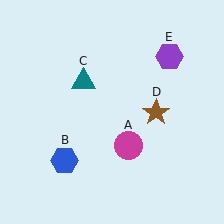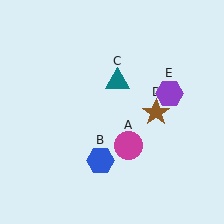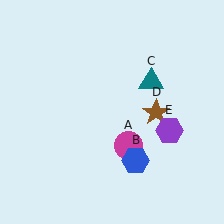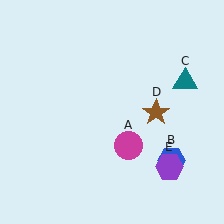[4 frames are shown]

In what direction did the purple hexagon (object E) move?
The purple hexagon (object E) moved down.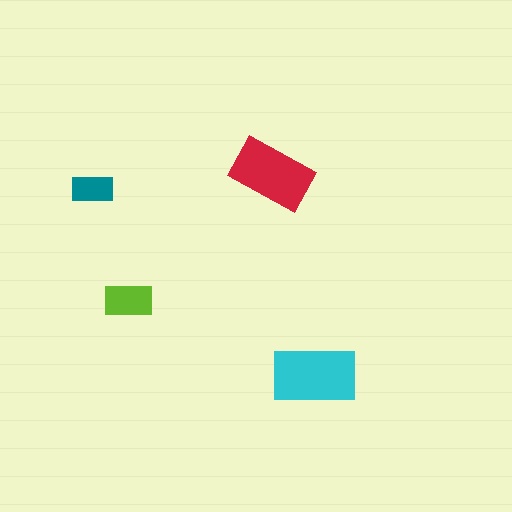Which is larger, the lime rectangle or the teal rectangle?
The lime one.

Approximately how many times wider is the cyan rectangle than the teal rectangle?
About 2 times wider.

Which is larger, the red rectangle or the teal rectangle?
The red one.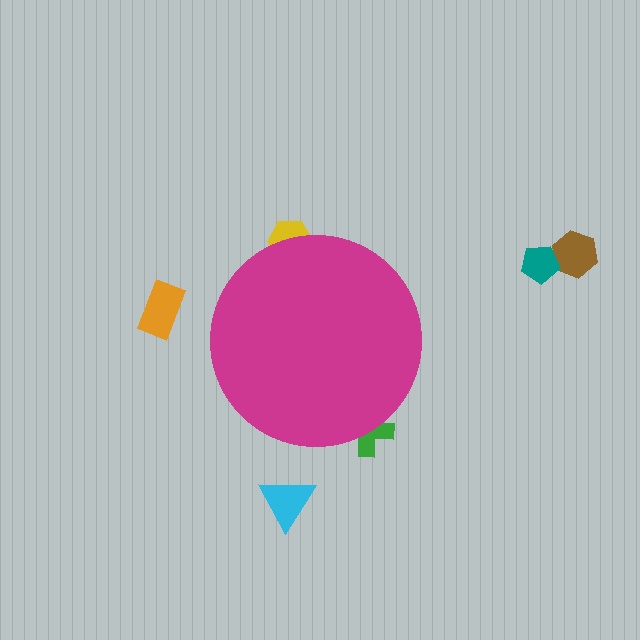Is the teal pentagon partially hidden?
No, the teal pentagon is fully visible.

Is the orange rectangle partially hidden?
No, the orange rectangle is fully visible.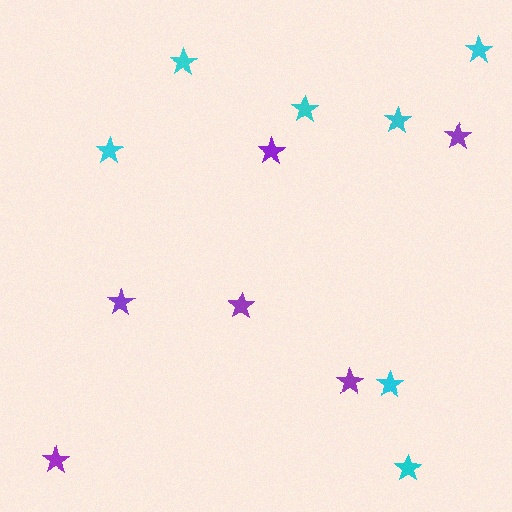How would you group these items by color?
There are 2 groups: one group of cyan stars (7) and one group of purple stars (6).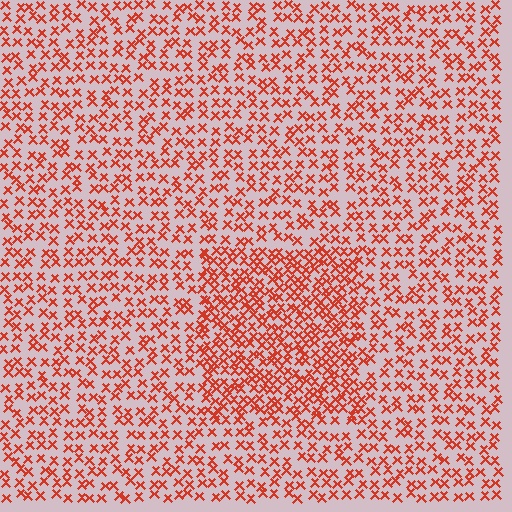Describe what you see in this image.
The image contains small red elements arranged at two different densities. A rectangle-shaped region is visible where the elements are more densely packed than the surrounding area.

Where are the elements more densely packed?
The elements are more densely packed inside the rectangle boundary.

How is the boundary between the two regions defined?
The boundary is defined by a change in element density (approximately 1.8x ratio). All elements are the same color, size, and shape.